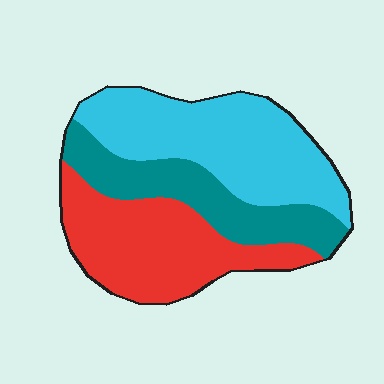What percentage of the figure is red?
Red covers about 35% of the figure.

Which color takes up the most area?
Cyan, at roughly 40%.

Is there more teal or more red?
Red.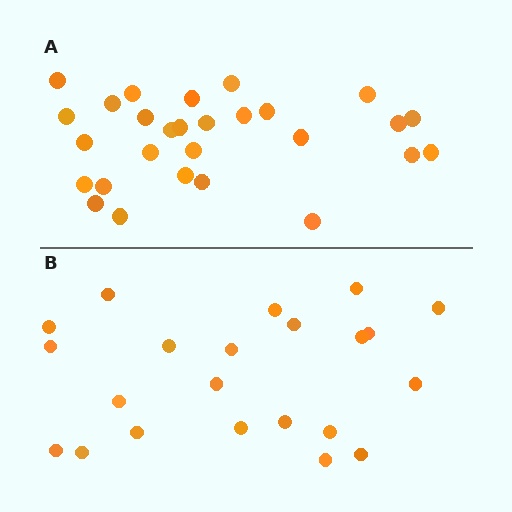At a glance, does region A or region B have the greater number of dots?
Region A (the top region) has more dots.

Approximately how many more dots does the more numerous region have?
Region A has about 6 more dots than region B.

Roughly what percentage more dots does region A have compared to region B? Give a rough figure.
About 25% more.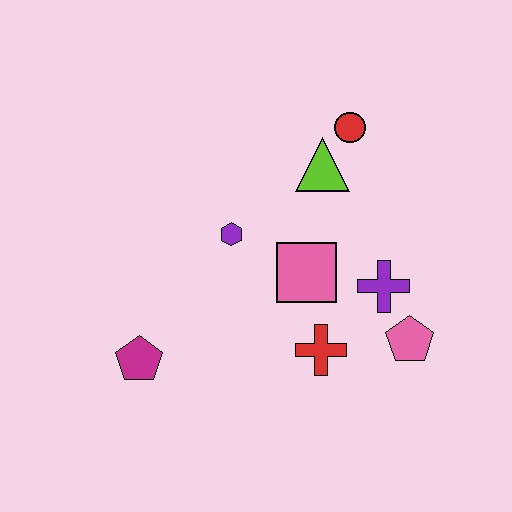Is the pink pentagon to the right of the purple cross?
Yes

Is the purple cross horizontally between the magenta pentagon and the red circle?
No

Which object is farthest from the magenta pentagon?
The red circle is farthest from the magenta pentagon.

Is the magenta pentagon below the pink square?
Yes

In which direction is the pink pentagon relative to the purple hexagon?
The pink pentagon is to the right of the purple hexagon.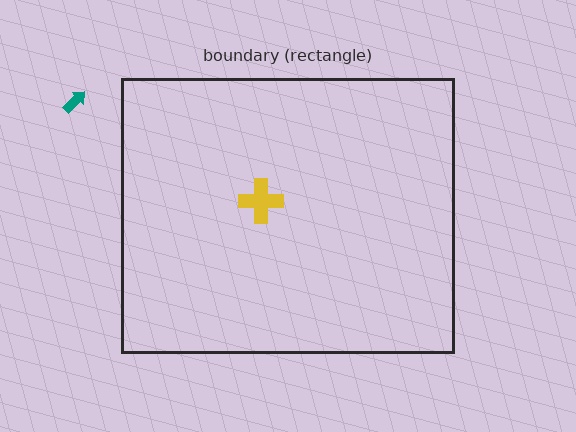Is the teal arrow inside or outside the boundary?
Outside.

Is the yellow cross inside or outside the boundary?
Inside.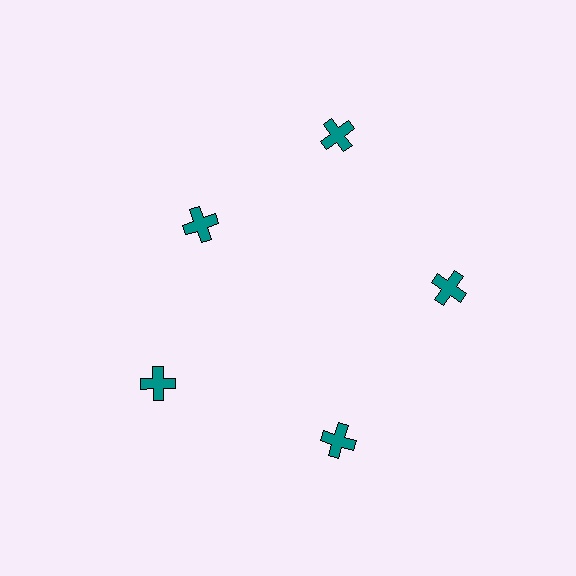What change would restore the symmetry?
The symmetry would be restored by moving it outward, back onto the ring so that all 5 crosses sit at equal angles and equal distance from the center.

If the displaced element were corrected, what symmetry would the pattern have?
It would have 5-fold rotational symmetry — the pattern would map onto itself every 72 degrees.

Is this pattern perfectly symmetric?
No. The 5 teal crosses are arranged in a ring, but one element near the 10 o'clock position is pulled inward toward the center, breaking the 5-fold rotational symmetry.